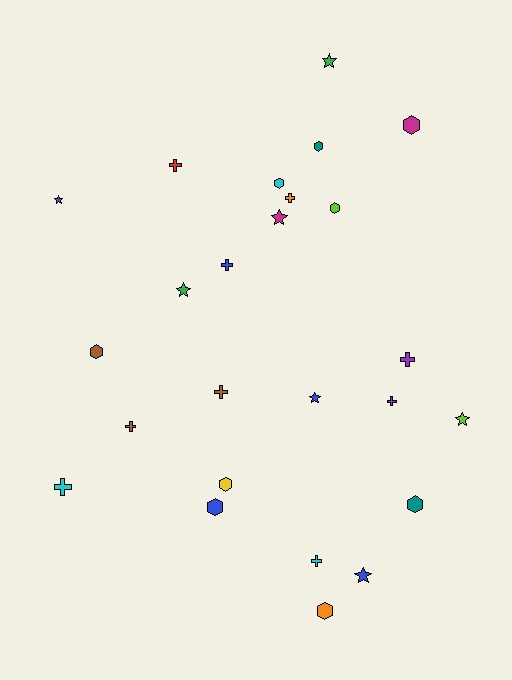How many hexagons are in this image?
There are 9 hexagons.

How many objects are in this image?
There are 25 objects.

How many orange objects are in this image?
There are 2 orange objects.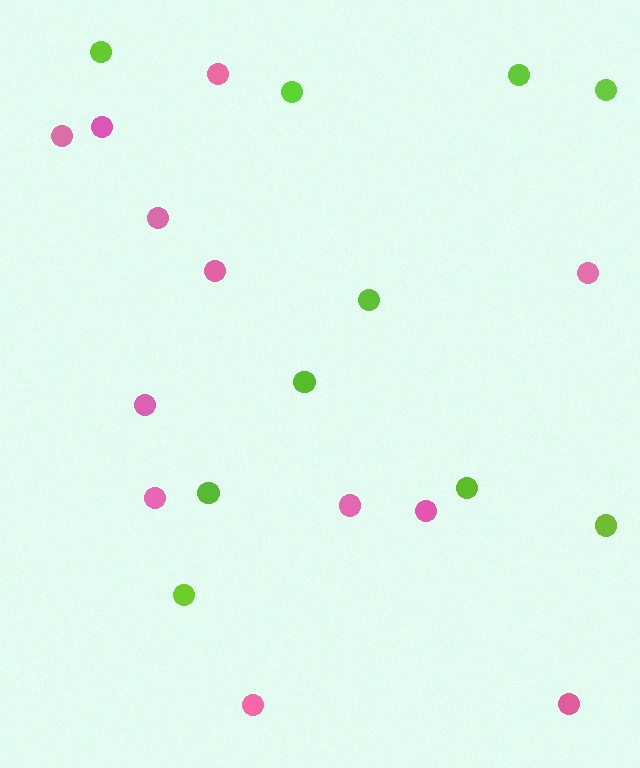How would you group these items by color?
There are 2 groups: one group of pink circles (12) and one group of lime circles (10).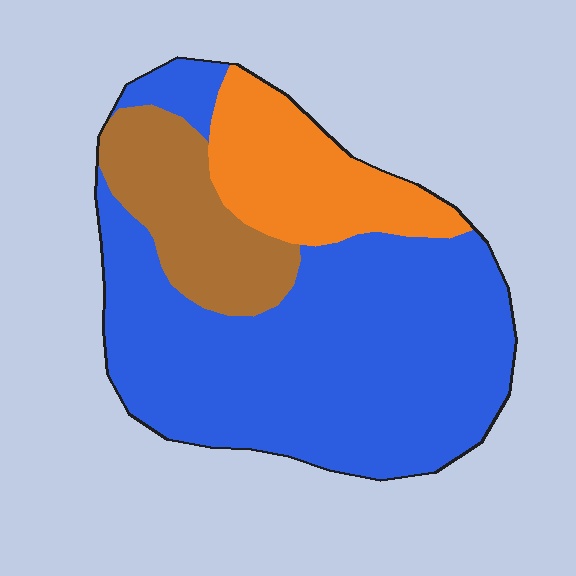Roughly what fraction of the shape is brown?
Brown covers about 15% of the shape.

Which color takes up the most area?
Blue, at roughly 65%.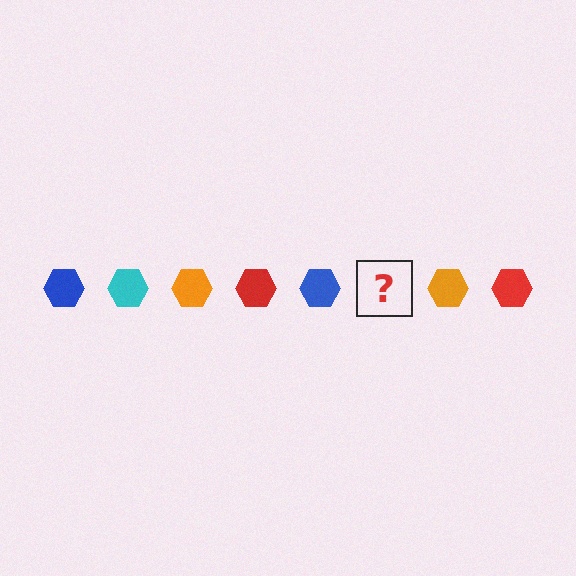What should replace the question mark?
The question mark should be replaced with a cyan hexagon.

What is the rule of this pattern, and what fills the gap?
The rule is that the pattern cycles through blue, cyan, orange, red hexagons. The gap should be filled with a cyan hexagon.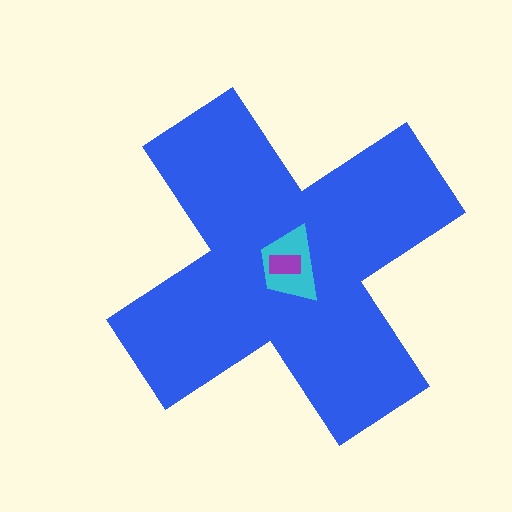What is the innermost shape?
The purple rectangle.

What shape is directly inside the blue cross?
The cyan trapezoid.